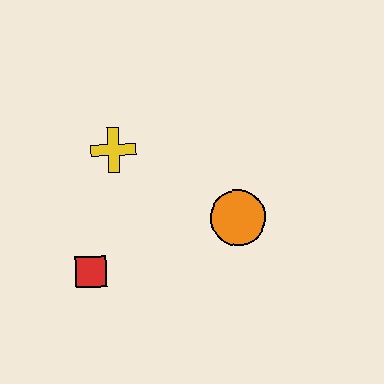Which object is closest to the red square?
The yellow cross is closest to the red square.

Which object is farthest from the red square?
The orange circle is farthest from the red square.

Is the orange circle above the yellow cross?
No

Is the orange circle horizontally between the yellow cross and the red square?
No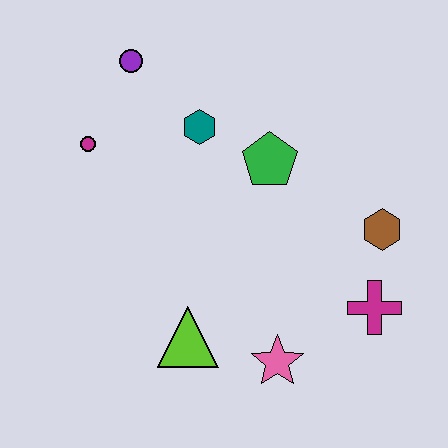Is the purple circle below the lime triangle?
No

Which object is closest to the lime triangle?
The pink star is closest to the lime triangle.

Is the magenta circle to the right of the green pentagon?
No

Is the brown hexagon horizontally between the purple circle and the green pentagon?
No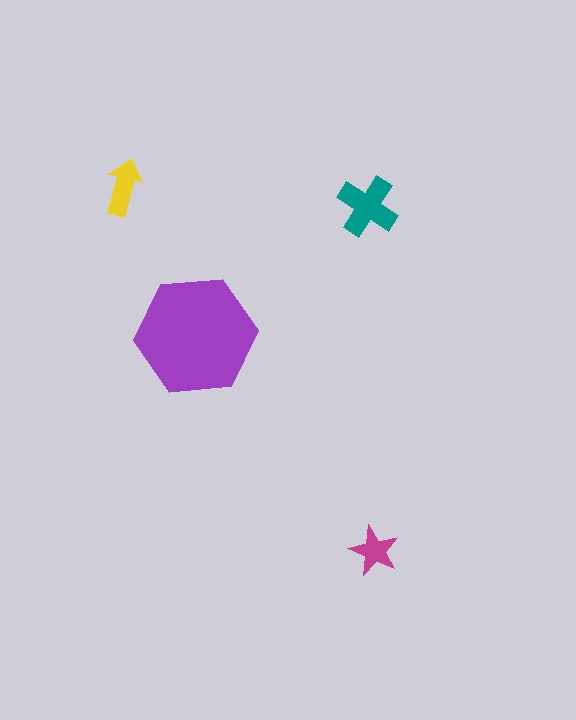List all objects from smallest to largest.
The magenta star, the yellow arrow, the teal cross, the purple hexagon.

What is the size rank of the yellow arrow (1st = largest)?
3rd.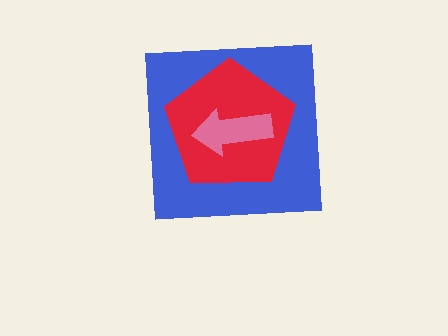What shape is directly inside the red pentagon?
The pink arrow.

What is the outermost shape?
The blue square.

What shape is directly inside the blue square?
The red pentagon.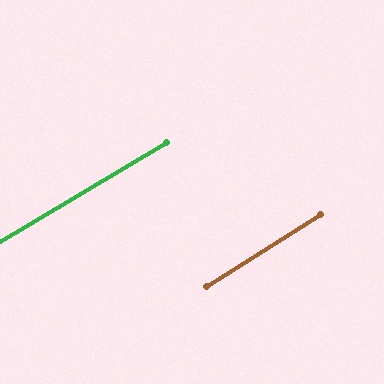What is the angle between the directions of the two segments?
Approximately 2 degrees.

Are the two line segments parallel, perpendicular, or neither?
Parallel — their directions differ by only 1.8°.